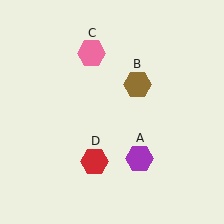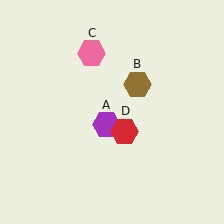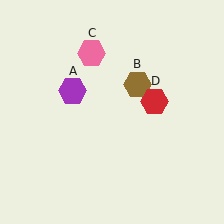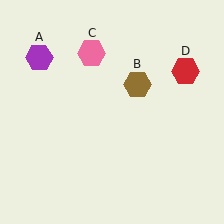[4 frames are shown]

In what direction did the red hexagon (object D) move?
The red hexagon (object D) moved up and to the right.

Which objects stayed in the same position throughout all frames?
Brown hexagon (object B) and pink hexagon (object C) remained stationary.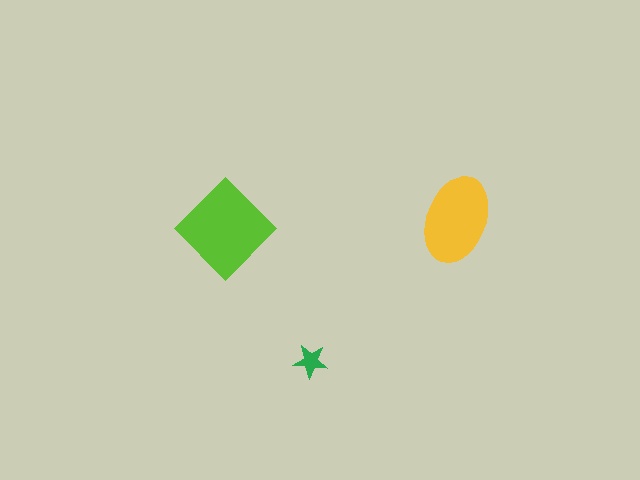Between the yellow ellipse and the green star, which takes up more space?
The yellow ellipse.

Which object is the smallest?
The green star.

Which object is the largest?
The lime diamond.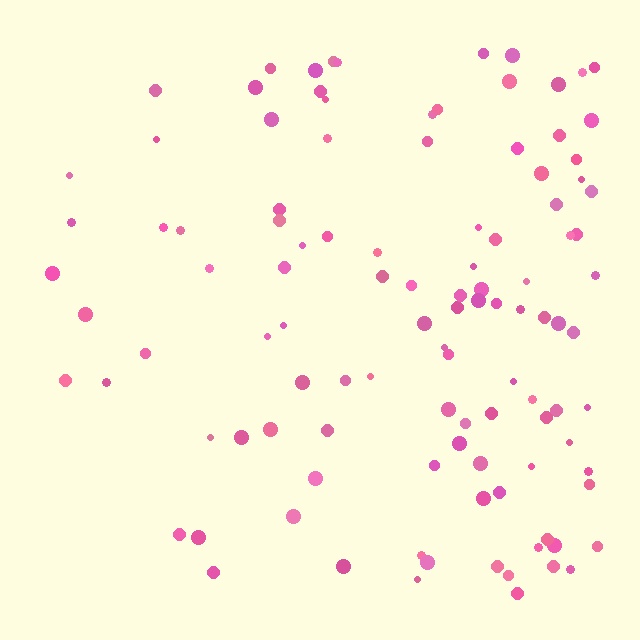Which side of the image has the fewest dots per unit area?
The left.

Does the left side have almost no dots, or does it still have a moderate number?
Still a moderate number, just noticeably fewer than the right.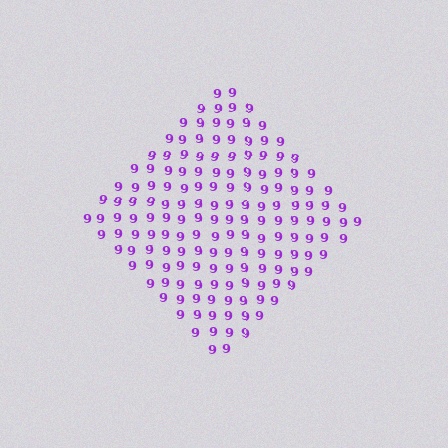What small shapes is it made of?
It is made of small digit 9's.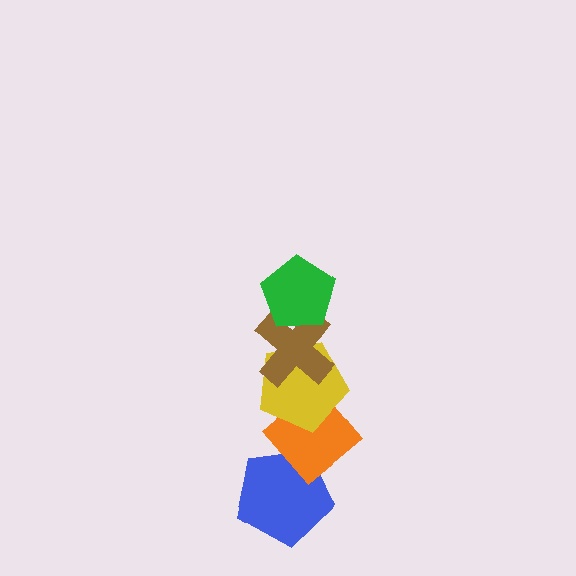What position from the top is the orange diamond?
The orange diamond is 4th from the top.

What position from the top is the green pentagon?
The green pentagon is 1st from the top.